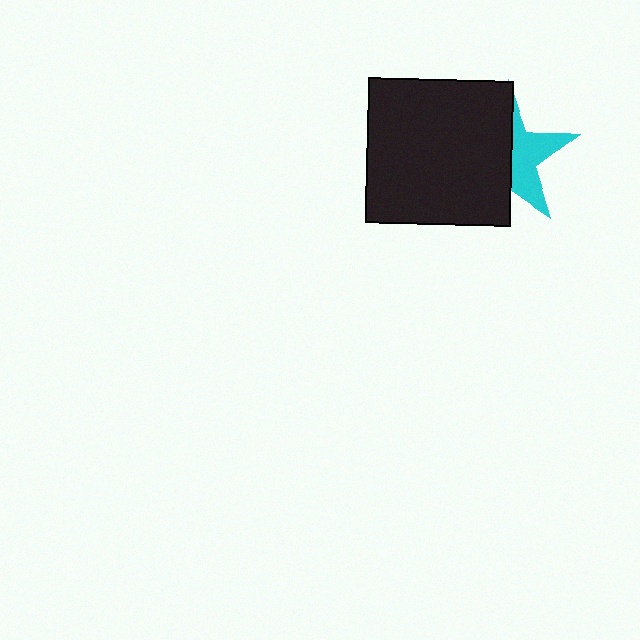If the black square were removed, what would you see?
You would see the complete cyan star.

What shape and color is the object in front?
The object in front is a black square.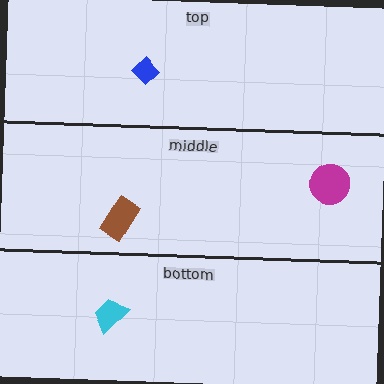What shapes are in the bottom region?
The cyan trapezoid.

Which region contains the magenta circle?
The middle region.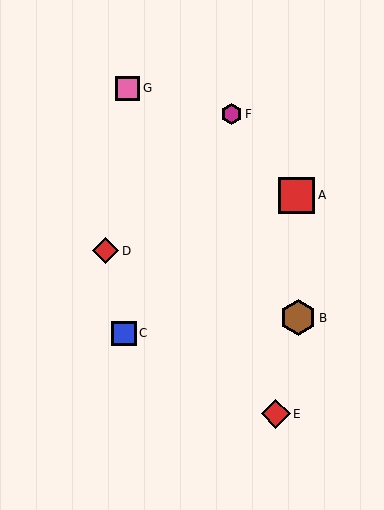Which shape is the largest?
The red square (labeled A) is the largest.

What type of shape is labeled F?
Shape F is a magenta hexagon.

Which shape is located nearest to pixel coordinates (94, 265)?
The red diamond (labeled D) at (105, 251) is nearest to that location.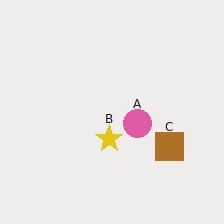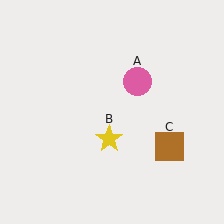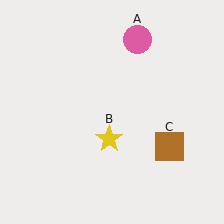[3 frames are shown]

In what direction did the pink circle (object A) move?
The pink circle (object A) moved up.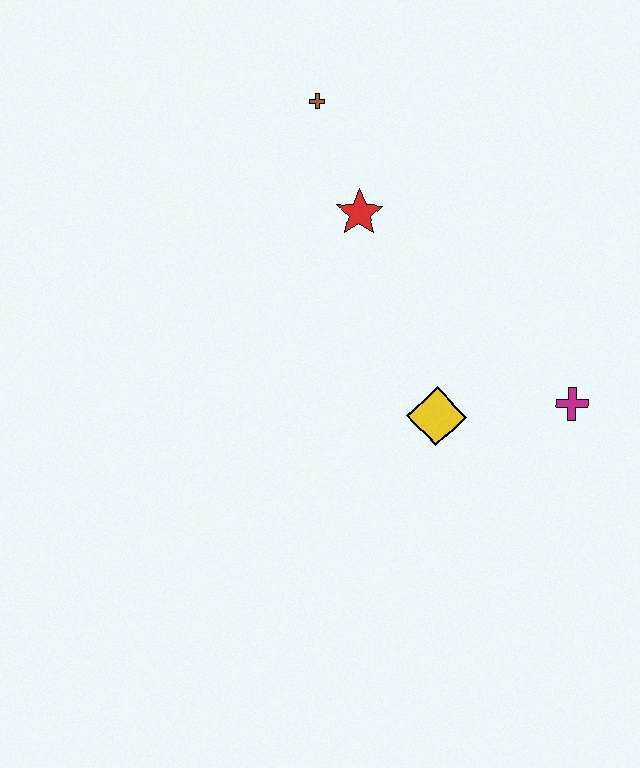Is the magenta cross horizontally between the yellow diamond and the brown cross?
No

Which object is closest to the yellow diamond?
The magenta cross is closest to the yellow diamond.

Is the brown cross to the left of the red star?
Yes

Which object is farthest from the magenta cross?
The brown cross is farthest from the magenta cross.